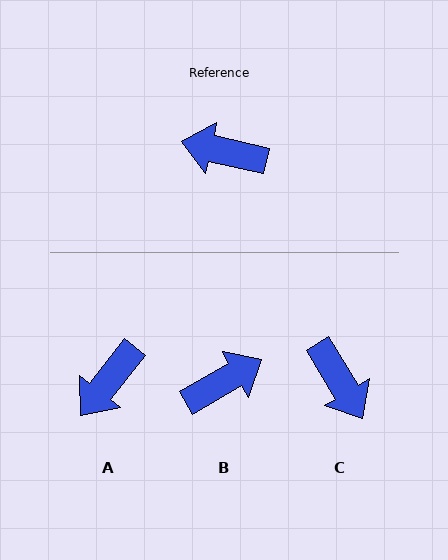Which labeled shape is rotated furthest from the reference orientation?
B, about 137 degrees away.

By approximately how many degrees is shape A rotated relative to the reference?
Approximately 64 degrees counter-clockwise.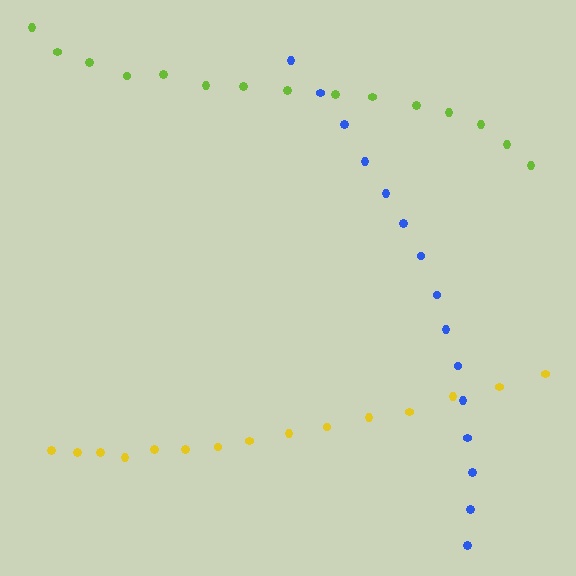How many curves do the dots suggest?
There are 3 distinct paths.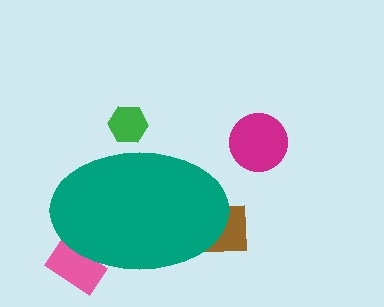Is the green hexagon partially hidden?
Yes, the green hexagon is partially hidden behind the teal ellipse.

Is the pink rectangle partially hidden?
Yes, the pink rectangle is partially hidden behind the teal ellipse.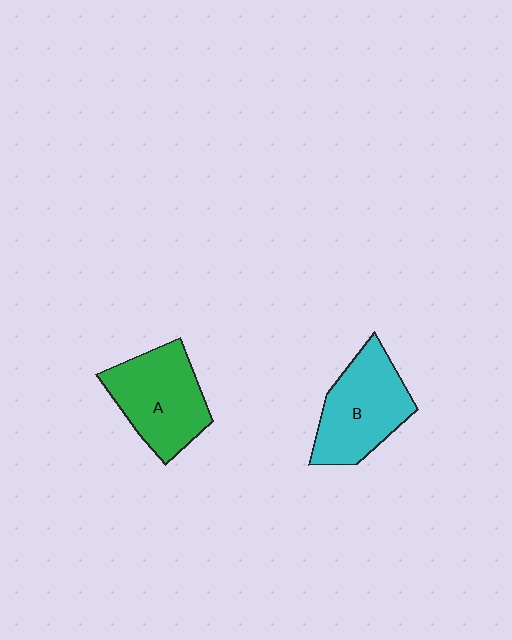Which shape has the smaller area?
Shape B (cyan).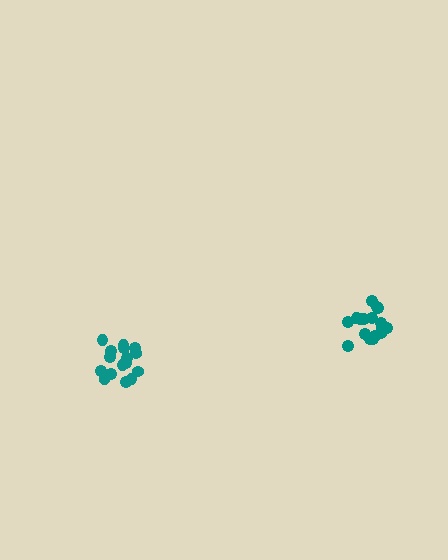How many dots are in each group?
Group 1: 16 dots, Group 2: 18 dots (34 total).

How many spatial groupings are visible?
There are 2 spatial groupings.